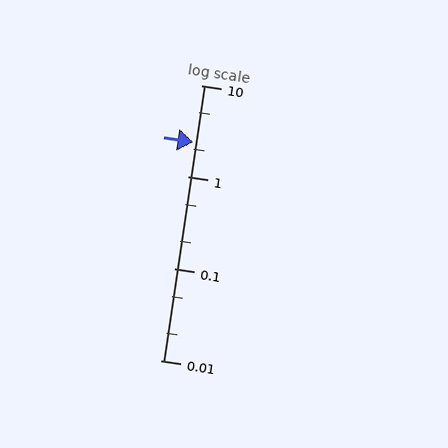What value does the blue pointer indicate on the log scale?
The pointer indicates approximately 2.4.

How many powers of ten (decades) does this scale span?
The scale spans 3 decades, from 0.01 to 10.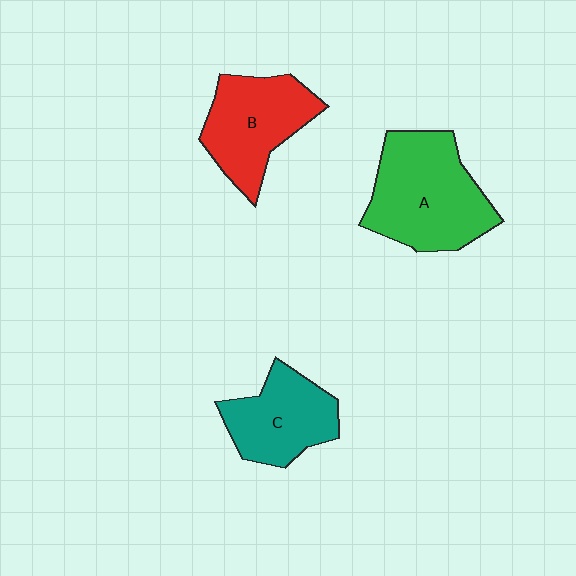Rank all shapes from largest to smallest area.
From largest to smallest: A (green), B (red), C (teal).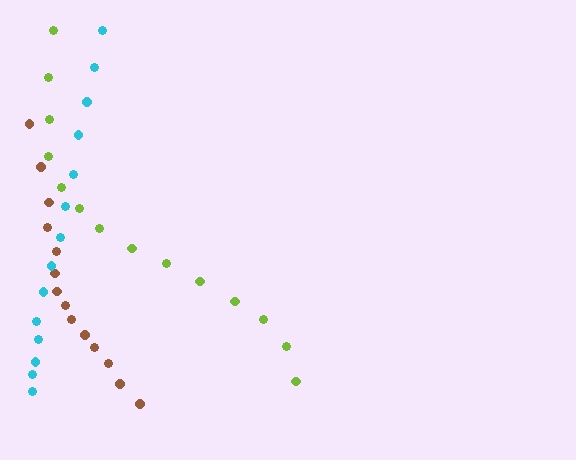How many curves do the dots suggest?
There are 3 distinct paths.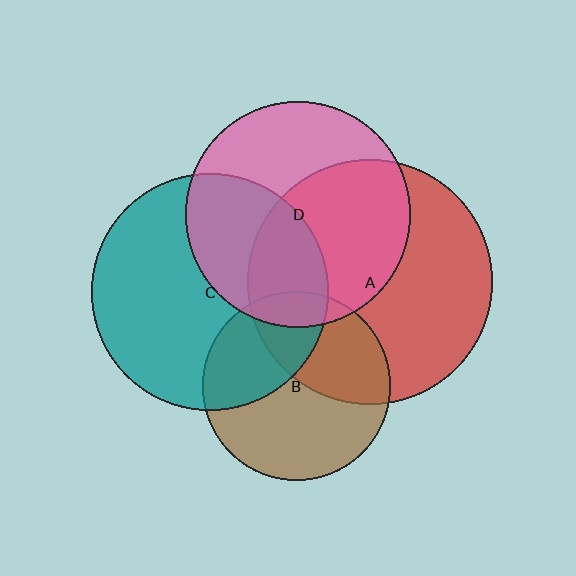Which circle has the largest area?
Circle A (red).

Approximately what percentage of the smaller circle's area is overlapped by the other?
Approximately 40%.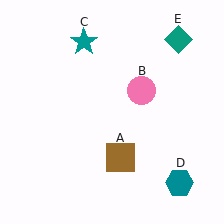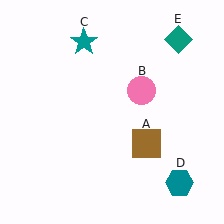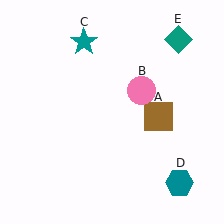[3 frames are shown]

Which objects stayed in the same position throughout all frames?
Pink circle (object B) and teal star (object C) and teal hexagon (object D) and teal diamond (object E) remained stationary.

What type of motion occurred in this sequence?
The brown square (object A) rotated counterclockwise around the center of the scene.